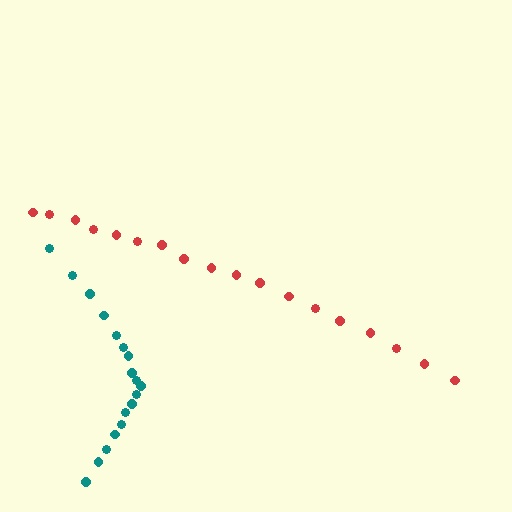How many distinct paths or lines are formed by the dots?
There are 2 distinct paths.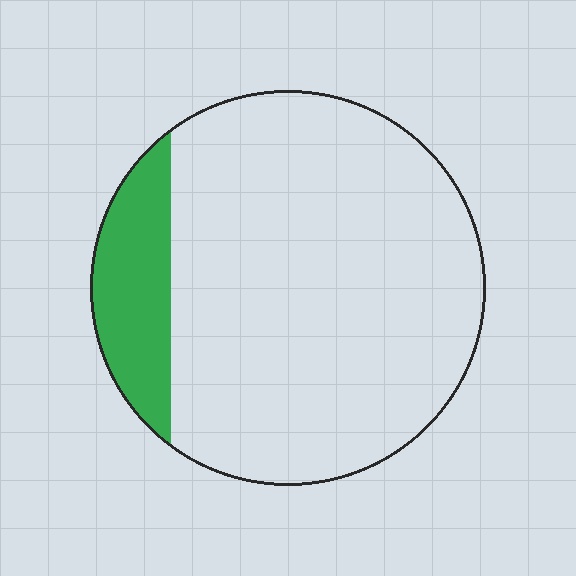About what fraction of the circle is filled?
About one sixth (1/6).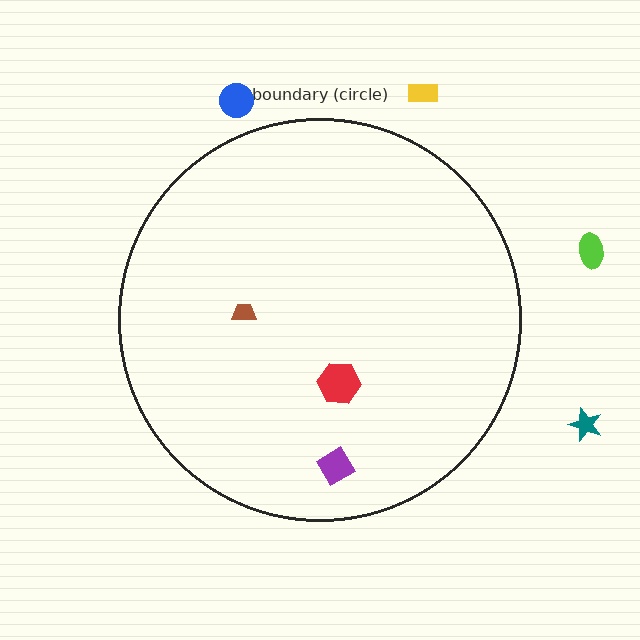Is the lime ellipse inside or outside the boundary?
Outside.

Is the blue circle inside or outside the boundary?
Outside.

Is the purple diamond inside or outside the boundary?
Inside.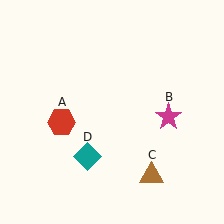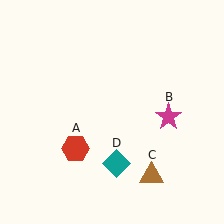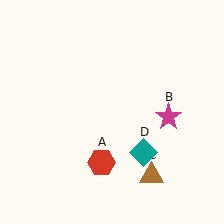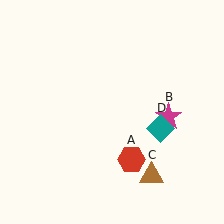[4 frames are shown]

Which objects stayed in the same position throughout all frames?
Magenta star (object B) and brown triangle (object C) remained stationary.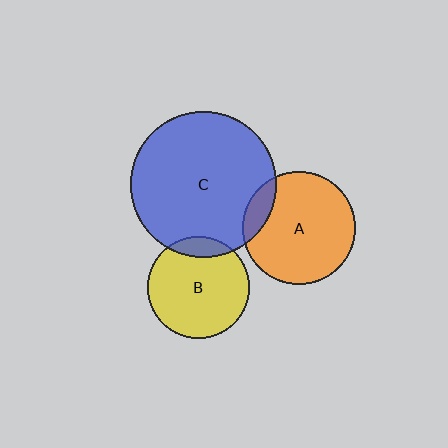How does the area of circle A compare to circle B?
Approximately 1.2 times.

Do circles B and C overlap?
Yes.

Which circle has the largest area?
Circle C (blue).